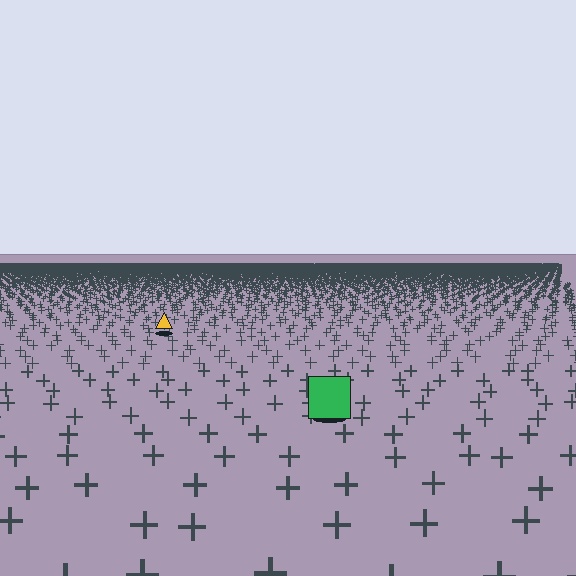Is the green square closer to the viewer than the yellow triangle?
Yes. The green square is closer — you can tell from the texture gradient: the ground texture is coarser near it.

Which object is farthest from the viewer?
The yellow triangle is farthest from the viewer. It appears smaller and the ground texture around it is denser.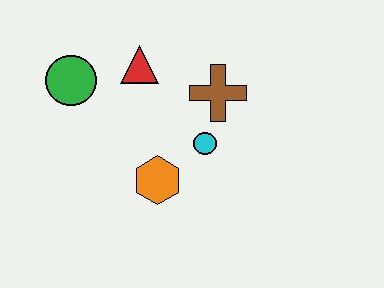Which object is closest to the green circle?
The red triangle is closest to the green circle.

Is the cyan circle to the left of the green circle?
No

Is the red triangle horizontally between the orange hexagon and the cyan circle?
No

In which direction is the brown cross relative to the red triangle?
The brown cross is to the right of the red triangle.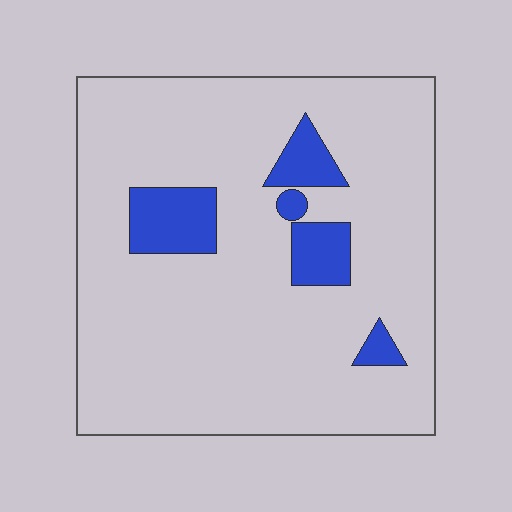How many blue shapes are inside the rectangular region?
5.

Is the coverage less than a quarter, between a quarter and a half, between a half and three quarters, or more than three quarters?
Less than a quarter.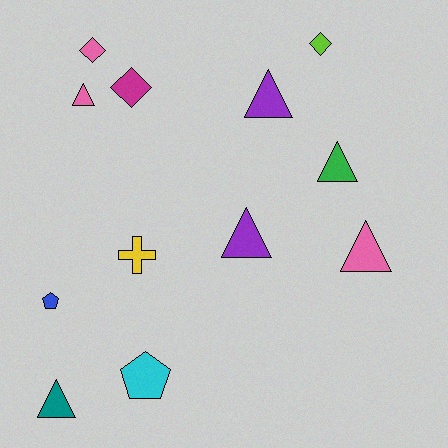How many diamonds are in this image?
There are 3 diamonds.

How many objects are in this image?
There are 12 objects.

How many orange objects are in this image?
There are no orange objects.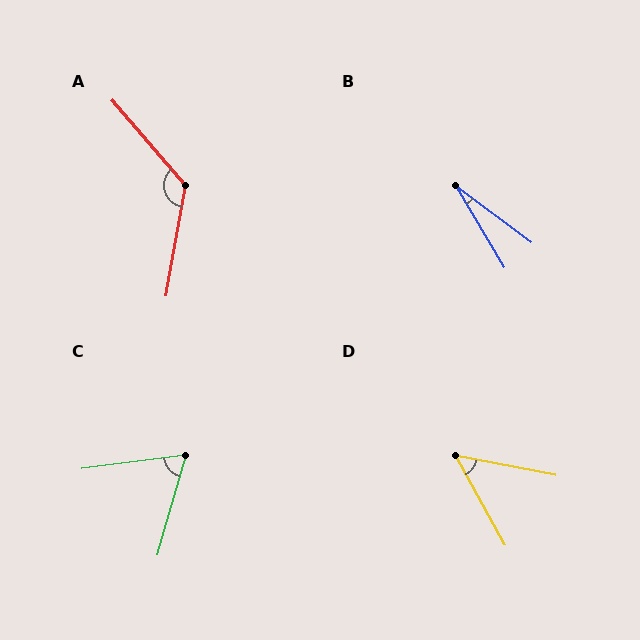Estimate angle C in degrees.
Approximately 67 degrees.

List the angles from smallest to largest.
B (22°), D (50°), C (67°), A (129°).